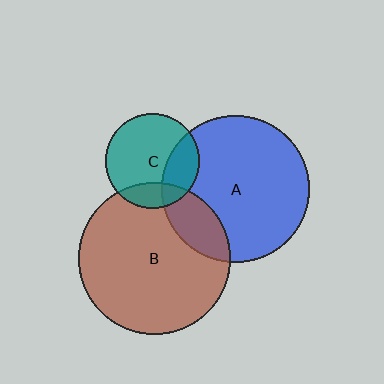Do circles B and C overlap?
Yes.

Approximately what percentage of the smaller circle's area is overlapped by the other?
Approximately 20%.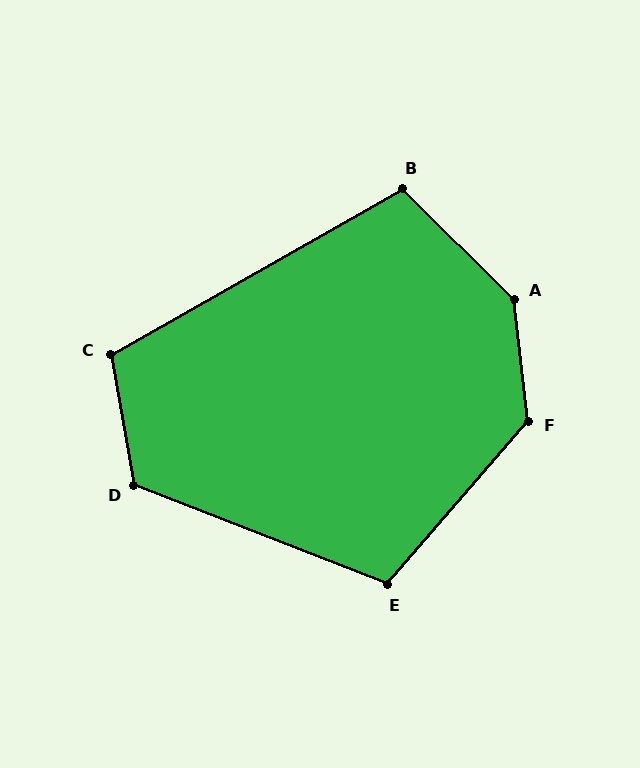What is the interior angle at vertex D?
Approximately 122 degrees (obtuse).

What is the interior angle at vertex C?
Approximately 109 degrees (obtuse).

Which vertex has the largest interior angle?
A, at approximately 141 degrees.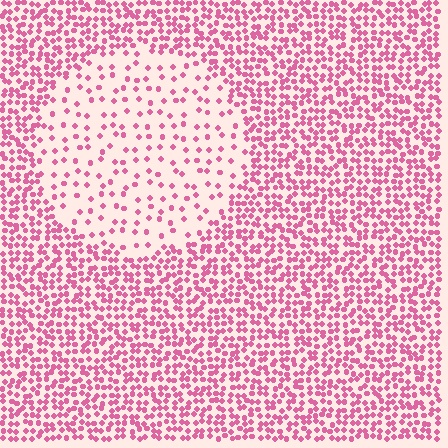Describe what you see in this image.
The image contains small pink elements arranged at two different densities. A circle-shaped region is visible where the elements are less densely packed than the surrounding area.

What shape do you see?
I see a circle.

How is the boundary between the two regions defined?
The boundary is defined by a change in element density (approximately 2.8x ratio). All elements are the same color, size, and shape.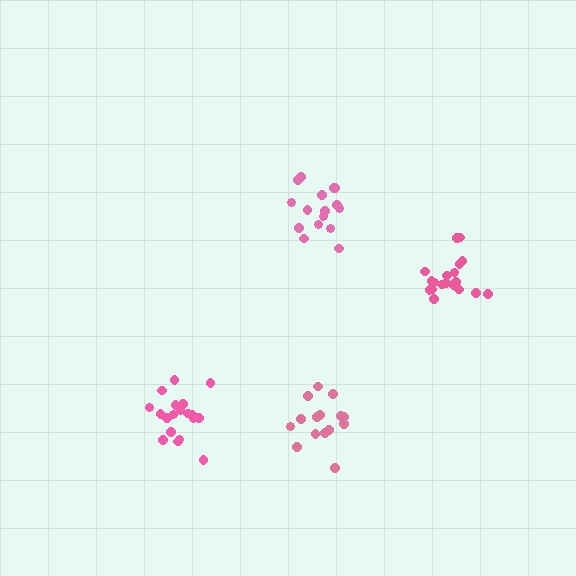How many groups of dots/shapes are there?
There are 4 groups.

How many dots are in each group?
Group 1: 15 dots, Group 2: 16 dots, Group 3: 19 dots, Group 4: 19 dots (69 total).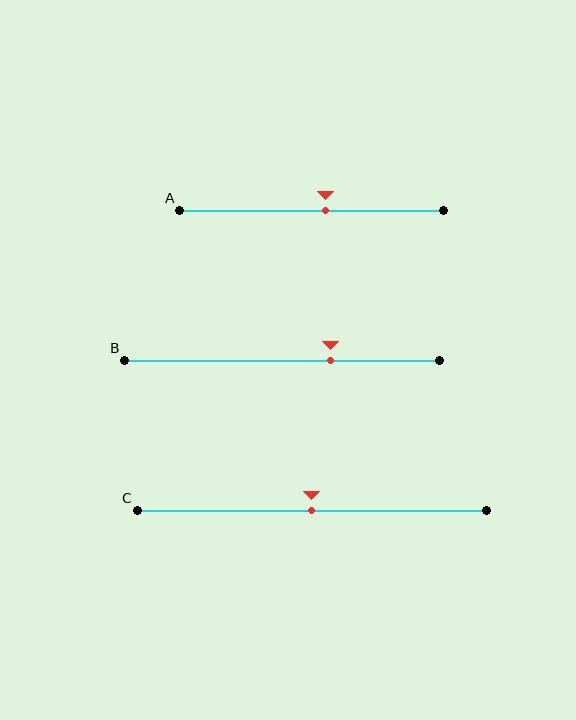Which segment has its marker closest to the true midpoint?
Segment C has its marker closest to the true midpoint.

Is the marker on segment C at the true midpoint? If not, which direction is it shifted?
Yes, the marker on segment C is at the true midpoint.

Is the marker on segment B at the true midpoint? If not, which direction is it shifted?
No, the marker on segment B is shifted to the right by about 15% of the segment length.